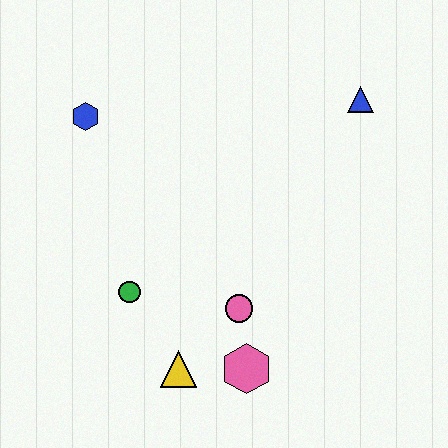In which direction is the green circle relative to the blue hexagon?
The green circle is below the blue hexagon.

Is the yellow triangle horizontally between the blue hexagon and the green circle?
No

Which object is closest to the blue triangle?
The pink circle is closest to the blue triangle.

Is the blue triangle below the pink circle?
No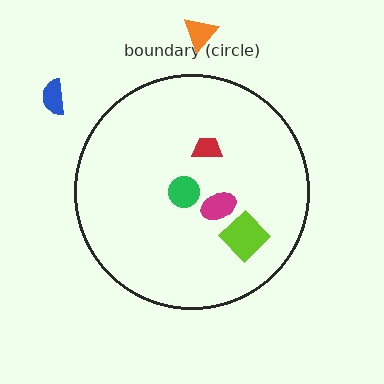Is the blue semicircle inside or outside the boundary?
Outside.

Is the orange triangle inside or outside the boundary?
Outside.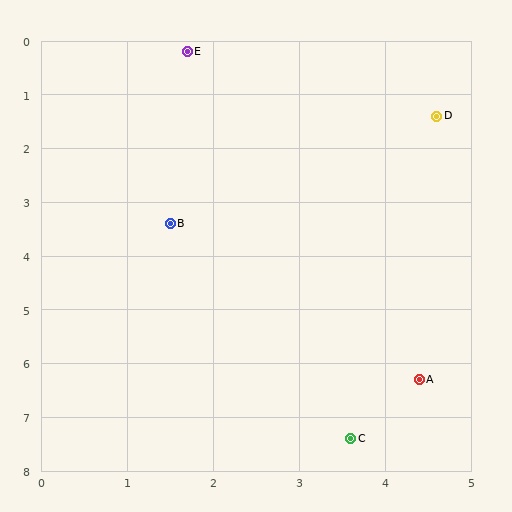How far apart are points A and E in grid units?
Points A and E are about 6.7 grid units apart.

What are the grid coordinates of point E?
Point E is at approximately (1.7, 0.2).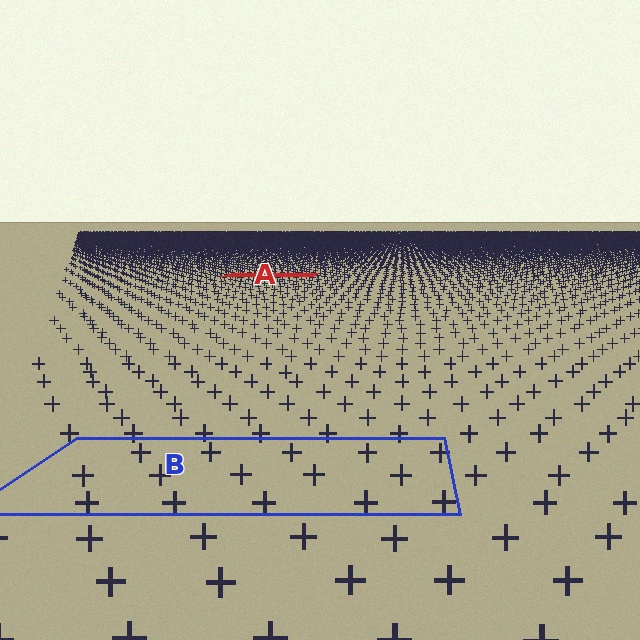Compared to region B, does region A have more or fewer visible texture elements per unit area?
Region A has more texture elements per unit area — they are packed more densely because it is farther away.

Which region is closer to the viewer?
Region B is closer. The texture elements there are larger and more spread out.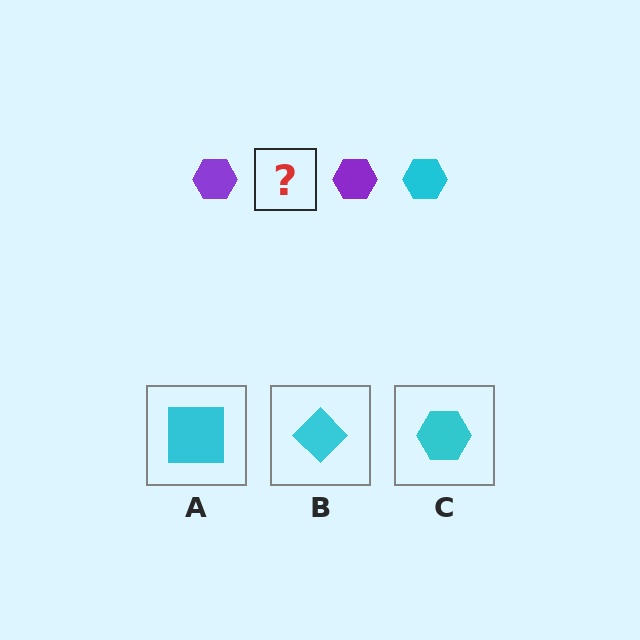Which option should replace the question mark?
Option C.